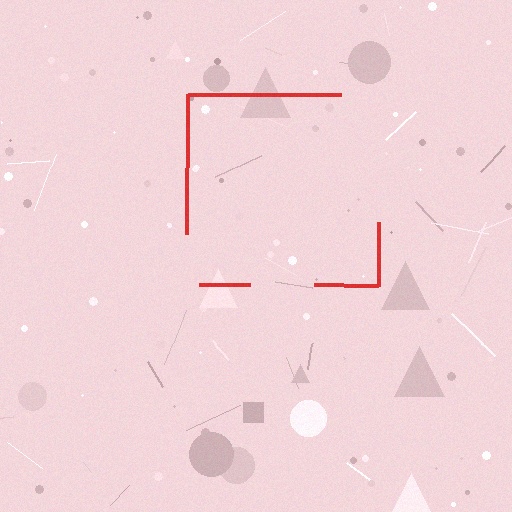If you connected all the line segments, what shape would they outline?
They would outline a square.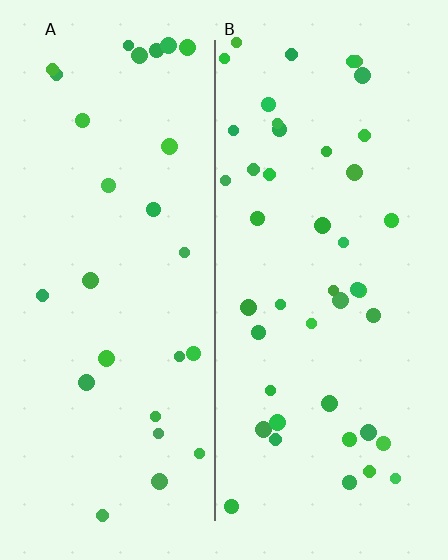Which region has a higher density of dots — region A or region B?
B (the right).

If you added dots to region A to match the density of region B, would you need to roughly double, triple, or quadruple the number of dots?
Approximately double.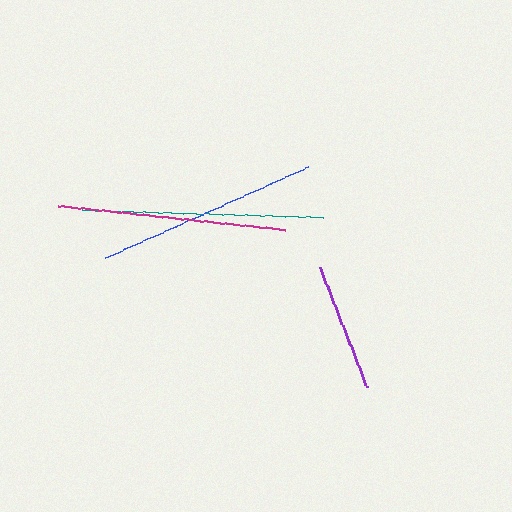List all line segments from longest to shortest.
From longest to shortest: teal, magenta, blue, purple.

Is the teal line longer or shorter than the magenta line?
The teal line is longer than the magenta line.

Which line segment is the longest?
The teal line is the longest at approximately 243 pixels.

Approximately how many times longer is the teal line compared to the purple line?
The teal line is approximately 1.9 times the length of the purple line.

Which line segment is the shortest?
The purple line is the shortest at approximately 129 pixels.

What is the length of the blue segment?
The blue segment is approximately 222 pixels long.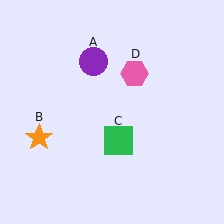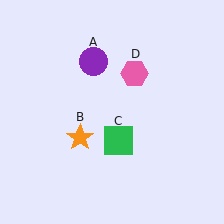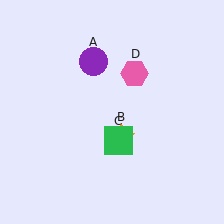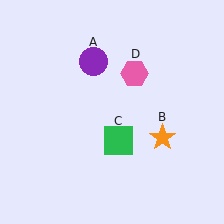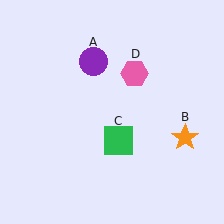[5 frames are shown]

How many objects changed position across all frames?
1 object changed position: orange star (object B).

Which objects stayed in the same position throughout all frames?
Purple circle (object A) and green square (object C) and pink hexagon (object D) remained stationary.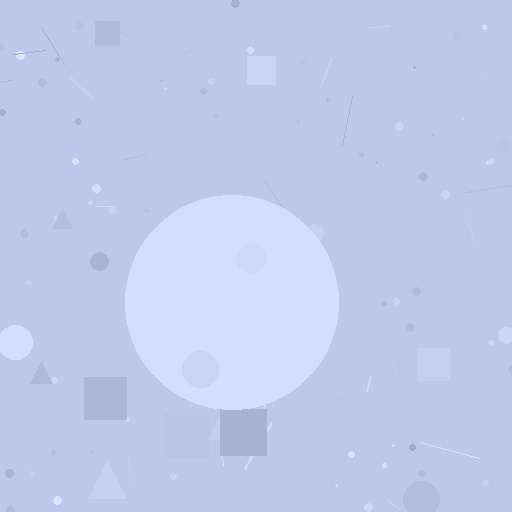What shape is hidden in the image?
A circle is hidden in the image.